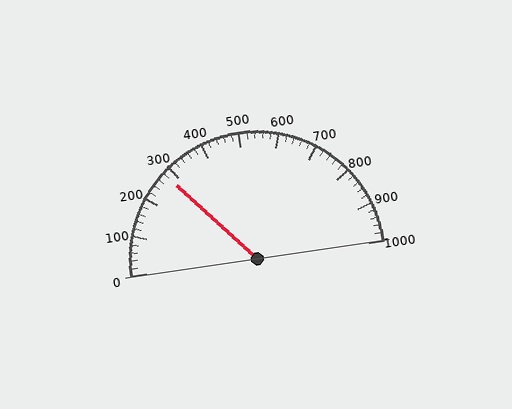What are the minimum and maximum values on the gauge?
The gauge ranges from 0 to 1000.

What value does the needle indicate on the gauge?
The needle indicates approximately 280.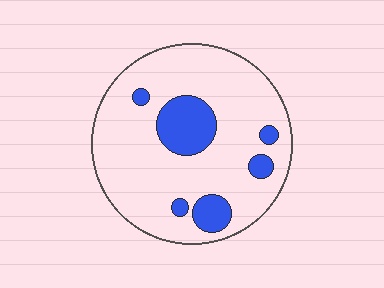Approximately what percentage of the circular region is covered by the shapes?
Approximately 15%.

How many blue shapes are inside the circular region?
6.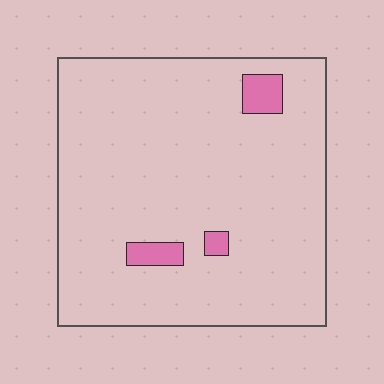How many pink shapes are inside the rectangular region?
3.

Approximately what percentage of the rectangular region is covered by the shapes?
Approximately 5%.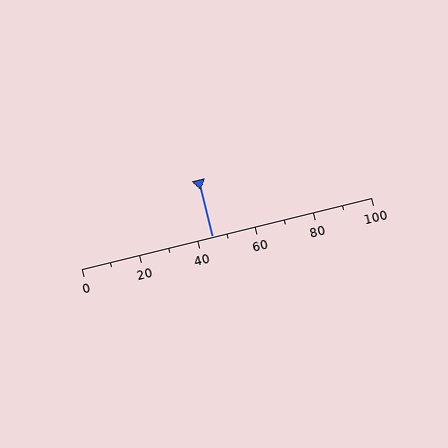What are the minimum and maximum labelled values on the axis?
The axis runs from 0 to 100.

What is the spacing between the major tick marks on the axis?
The major ticks are spaced 20 apart.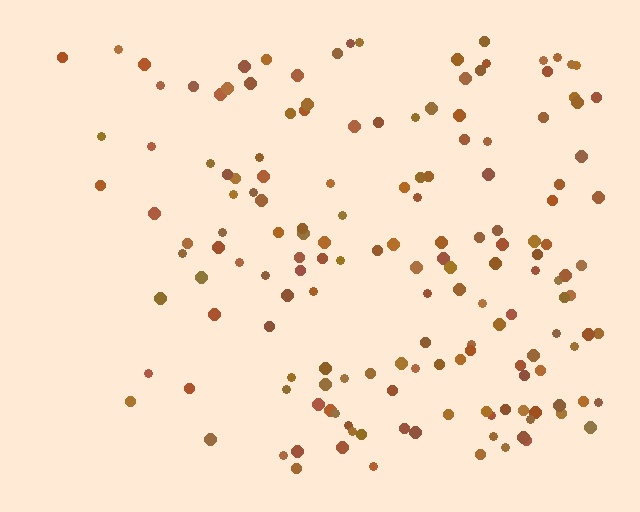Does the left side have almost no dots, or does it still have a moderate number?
Still a moderate number, just noticeably fewer than the right.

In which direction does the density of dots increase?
From left to right, with the right side densest.